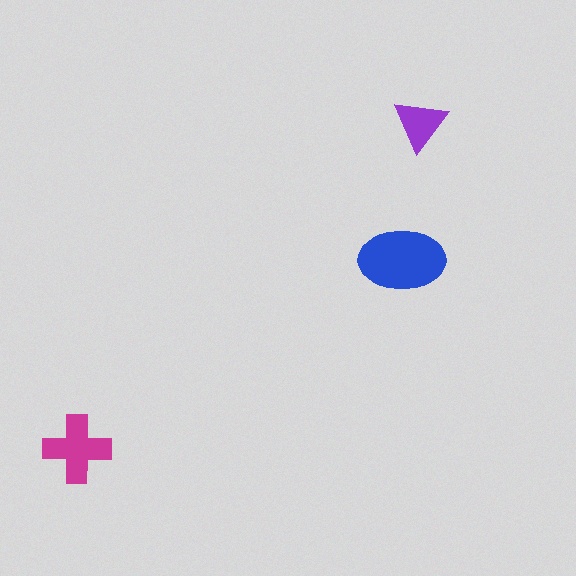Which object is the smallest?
The purple triangle.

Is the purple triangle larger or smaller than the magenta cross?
Smaller.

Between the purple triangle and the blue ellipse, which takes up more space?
The blue ellipse.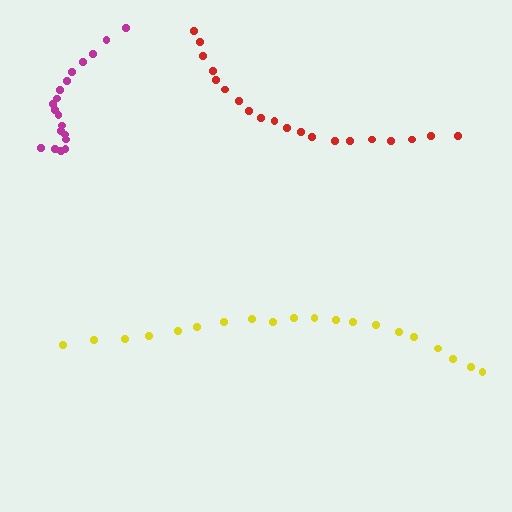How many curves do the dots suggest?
There are 3 distinct paths.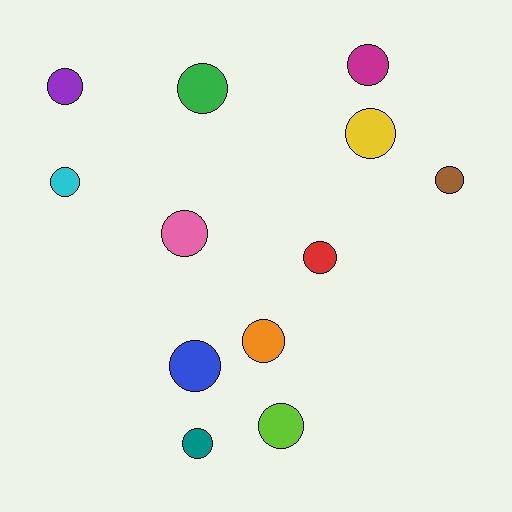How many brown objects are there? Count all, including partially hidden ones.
There is 1 brown object.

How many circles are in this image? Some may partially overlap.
There are 12 circles.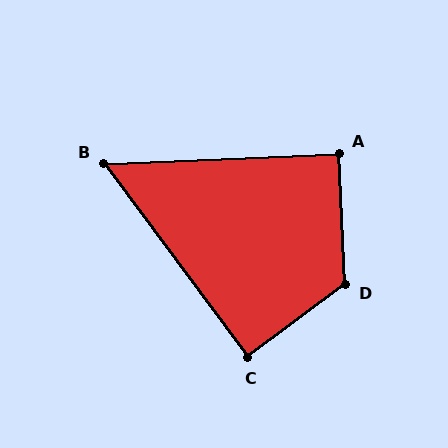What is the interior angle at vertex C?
Approximately 90 degrees (approximately right).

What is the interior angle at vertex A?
Approximately 90 degrees (approximately right).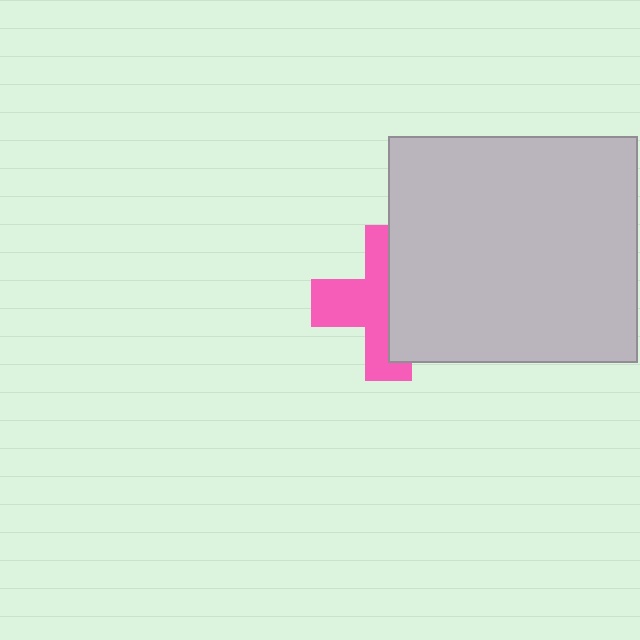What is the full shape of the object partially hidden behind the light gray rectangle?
The partially hidden object is a pink cross.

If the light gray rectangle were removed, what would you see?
You would see the complete pink cross.